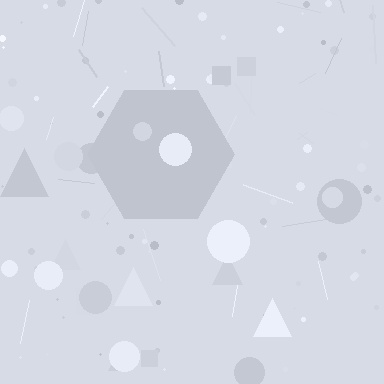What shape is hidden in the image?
A hexagon is hidden in the image.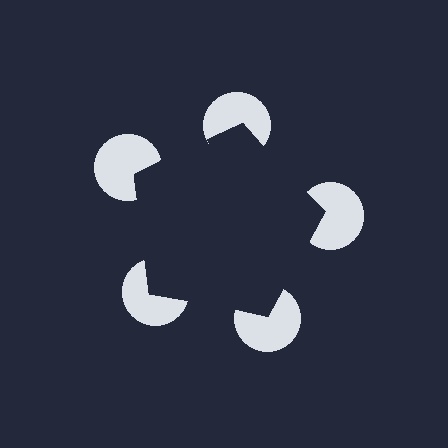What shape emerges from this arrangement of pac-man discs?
An illusory pentagon — its edges are inferred from the aligned wedge cuts in the pac-man discs, not physically drawn.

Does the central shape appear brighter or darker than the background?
It typically appears slightly darker than the background, even though no actual brightness change is drawn.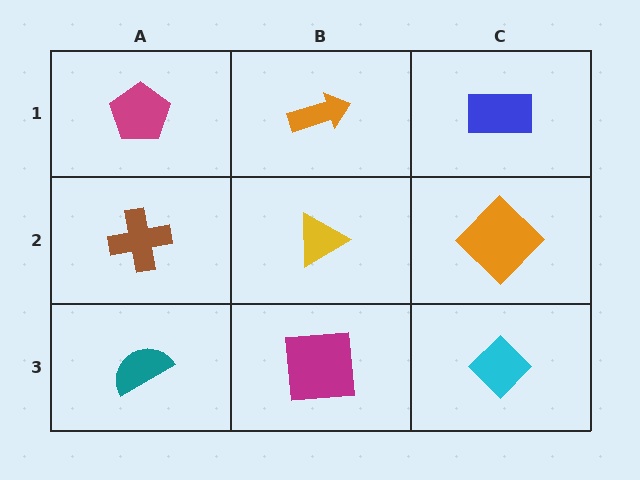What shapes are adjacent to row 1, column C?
An orange diamond (row 2, column C), an orange arrow (row 1, column B).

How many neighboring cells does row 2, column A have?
3.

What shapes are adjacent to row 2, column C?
A blue rectangle (row 1, column C), a cyan diamond (row 3, column C), a yellow triangle (row 2, column B).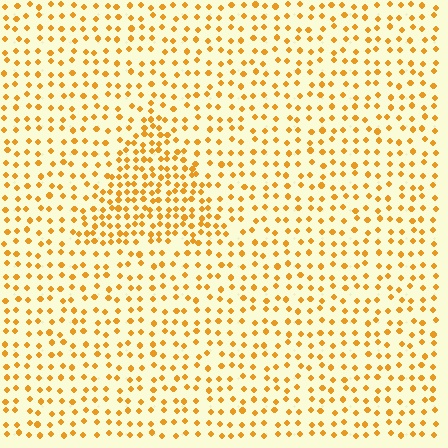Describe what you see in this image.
The image contains small orange elements arranged at two different densities. A triangle-shaped region is visible where the elements are more densely packed than the surrounding area.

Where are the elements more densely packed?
The elements are more densely packed inside the triangle boundary.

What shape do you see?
I see a triangle.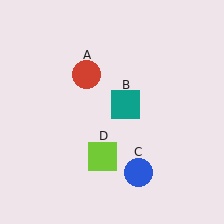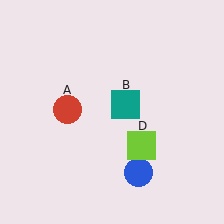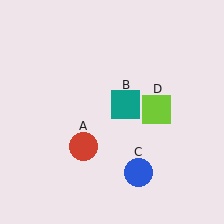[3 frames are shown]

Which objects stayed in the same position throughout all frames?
Teal square (object B) and blue circle (object C) remained stationary.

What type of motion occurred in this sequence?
The red circle (object A), lime square (object D) rotated counterclockwise around the center of the scene.